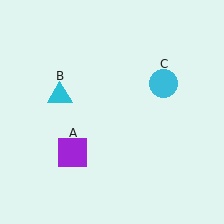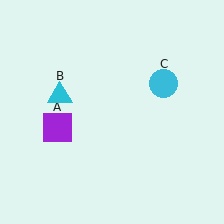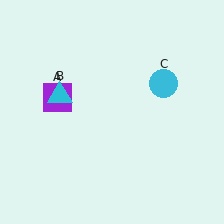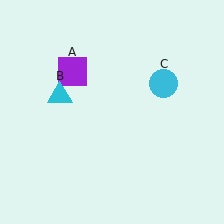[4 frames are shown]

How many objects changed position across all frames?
1 object changed position: purple square (object A).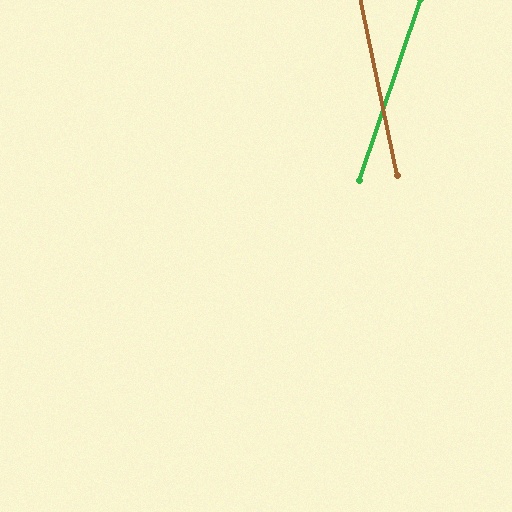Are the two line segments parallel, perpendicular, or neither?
Neither parallel nor perpendicular — they differ by about 30°.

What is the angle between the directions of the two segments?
Approximately 30 degrees.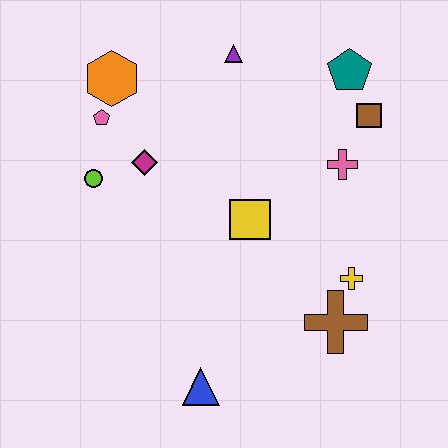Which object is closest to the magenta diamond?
The lime circle is closest to the magenta diamond.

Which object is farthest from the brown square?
The blue triangle is farthest from the brown square.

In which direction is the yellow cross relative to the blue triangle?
The yellow cross is to the right of the blue triangle.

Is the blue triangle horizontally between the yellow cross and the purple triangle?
No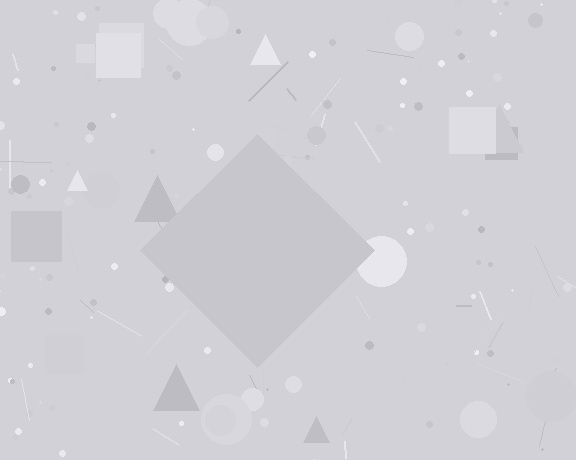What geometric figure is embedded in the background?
A diamond is embedded in the background.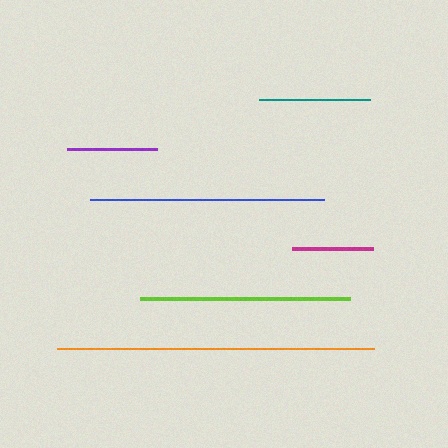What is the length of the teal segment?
The teal segment is approximately 111 pixels long.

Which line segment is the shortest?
The magenta line is the shortest at approximately 80 pixels.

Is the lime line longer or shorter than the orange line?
The orange line is longer than the lime line.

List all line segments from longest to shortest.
From longest to shortest: orange, blue, lime, teal, purple, magenta.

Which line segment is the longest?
The orange line is the longest at approximately 317 pixels.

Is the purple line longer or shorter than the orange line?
The orange line is longer than the purple line.